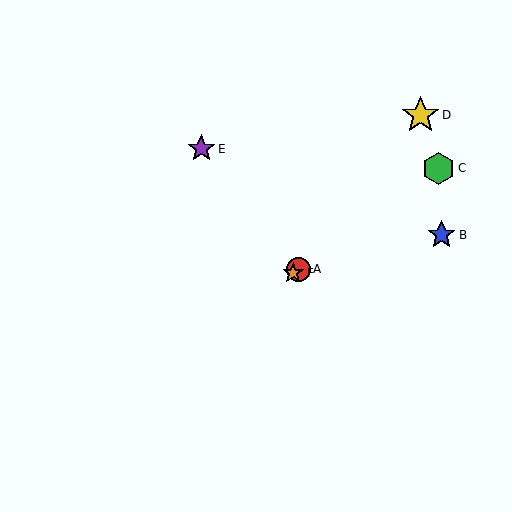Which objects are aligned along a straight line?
Objects A, C, F are aligned along a straight line.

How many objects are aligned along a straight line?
3 objects (A, C, F) are aligned along a straight line.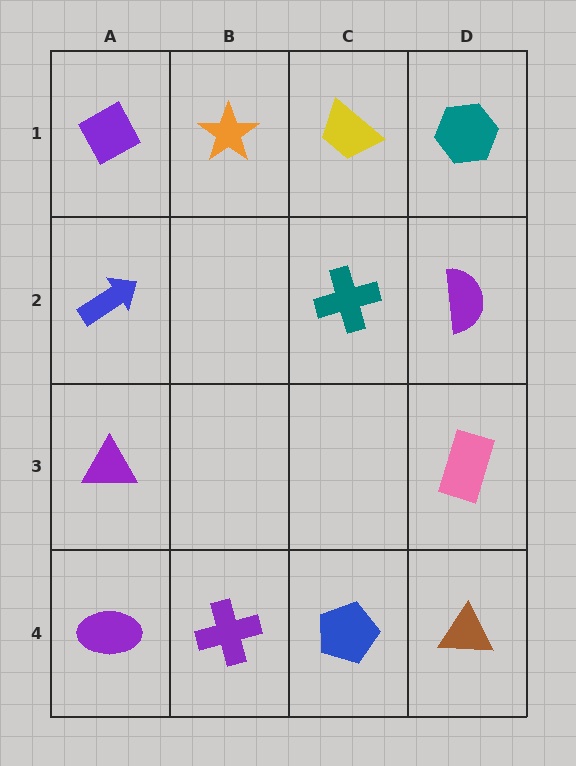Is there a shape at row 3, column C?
No, that cell is empty.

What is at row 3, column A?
A purple triangle.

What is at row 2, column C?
A teal cross.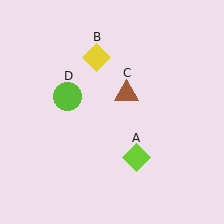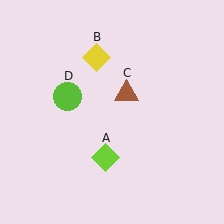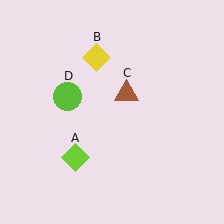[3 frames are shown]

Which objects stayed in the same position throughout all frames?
Yellow diamond (object B) and brown triangle (object C) and lime circle (object D) remained stationary.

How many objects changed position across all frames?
1 object changed position: lime diamond (object A).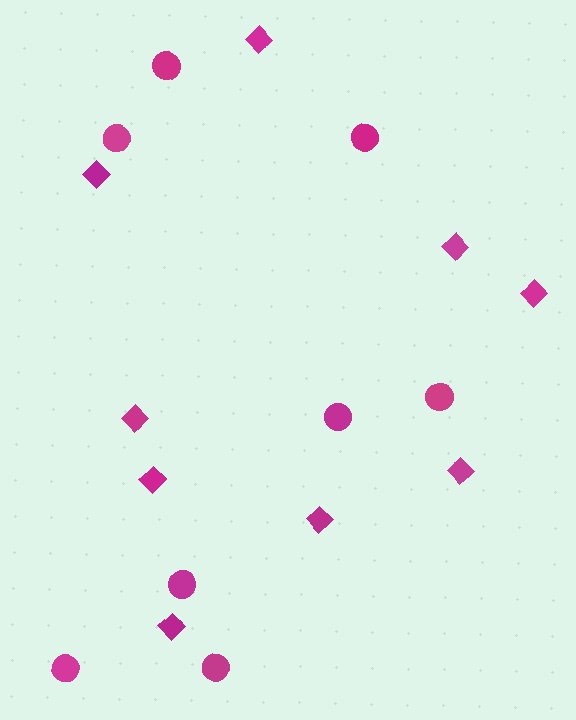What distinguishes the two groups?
There are 2 groups: one group of diamonds (9) and one group of circles (8).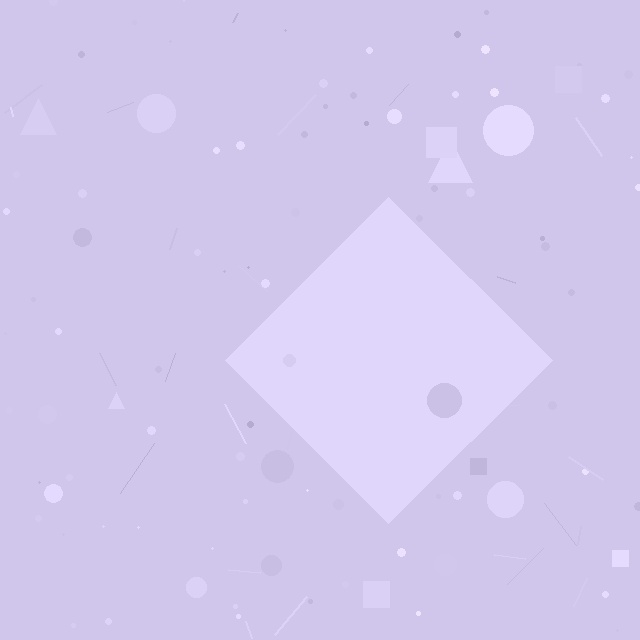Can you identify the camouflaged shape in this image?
The camouflaged shape is a diamond.